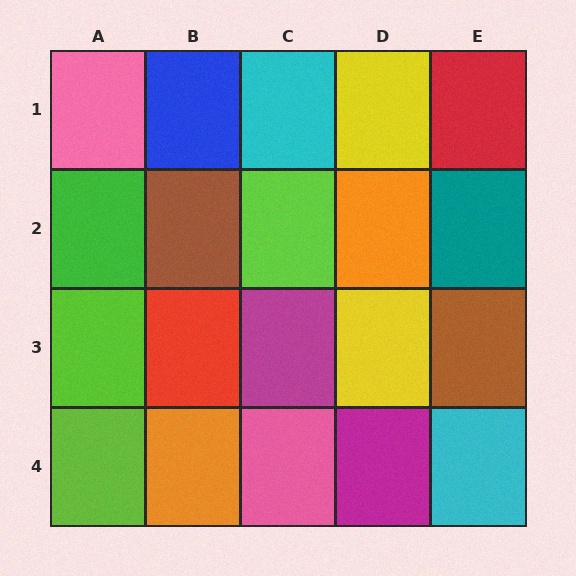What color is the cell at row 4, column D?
Magenta.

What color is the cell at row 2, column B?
Brown.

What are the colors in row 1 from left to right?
Pink, blue, cyan, yellow, red.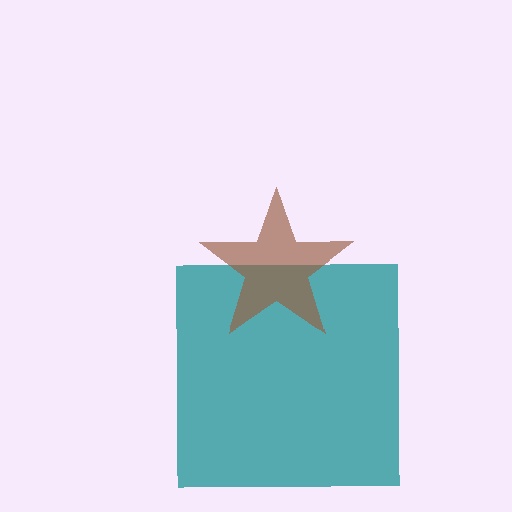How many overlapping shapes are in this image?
There are 2 overlapping shapes in the image.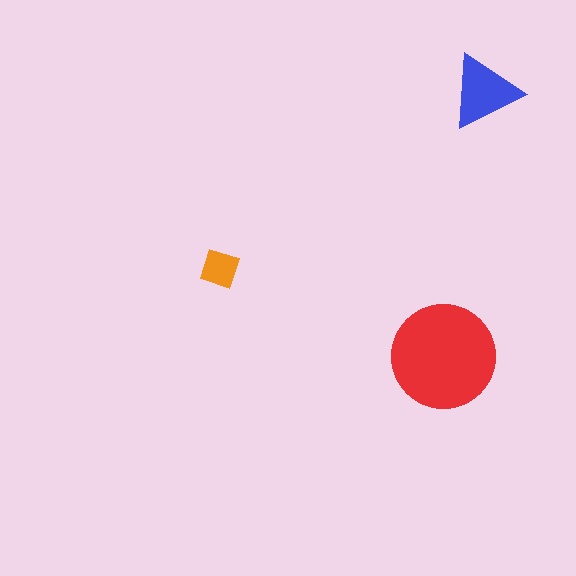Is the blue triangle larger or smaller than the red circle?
Smaller.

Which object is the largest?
The red circle.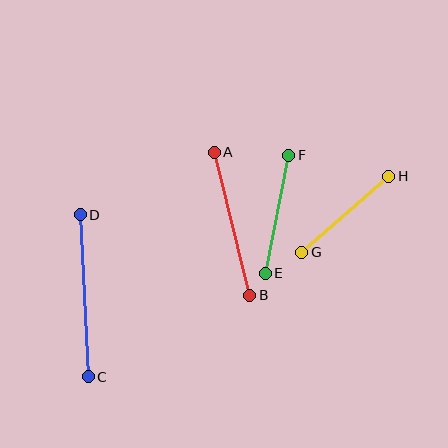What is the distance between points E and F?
The distance is approximately 120 pixels.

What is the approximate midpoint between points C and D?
The midpoint is at approximately (84, 296) pixels.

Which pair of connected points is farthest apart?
Points C and D are farthest apart.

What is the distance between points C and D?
The distance is approximately 162 pixels.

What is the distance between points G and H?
The distance is approximately 115 pixels.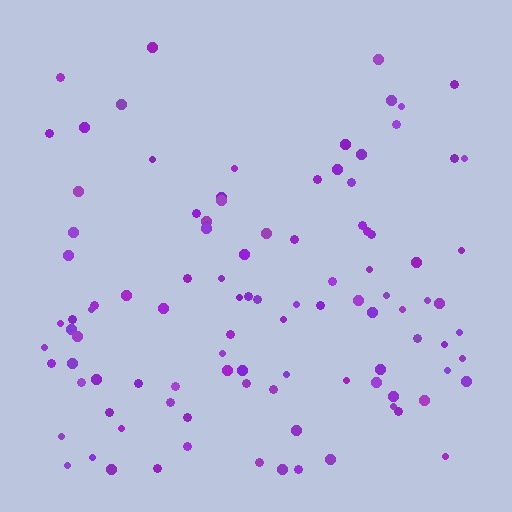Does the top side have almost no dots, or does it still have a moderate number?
Still a moderate number, just noticeably fewer than the bottom.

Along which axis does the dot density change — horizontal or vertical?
Vertical.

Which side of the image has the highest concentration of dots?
The bottom.